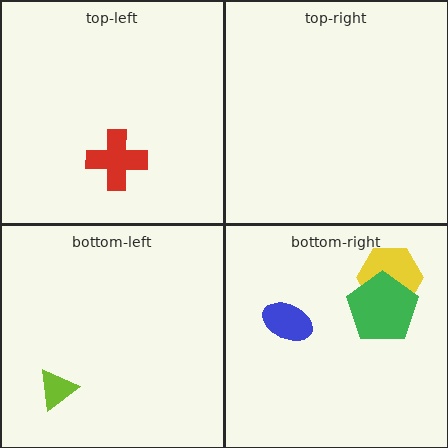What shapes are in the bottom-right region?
The yellow hexagon, the green pentagon, the blue ellipse.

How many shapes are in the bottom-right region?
3.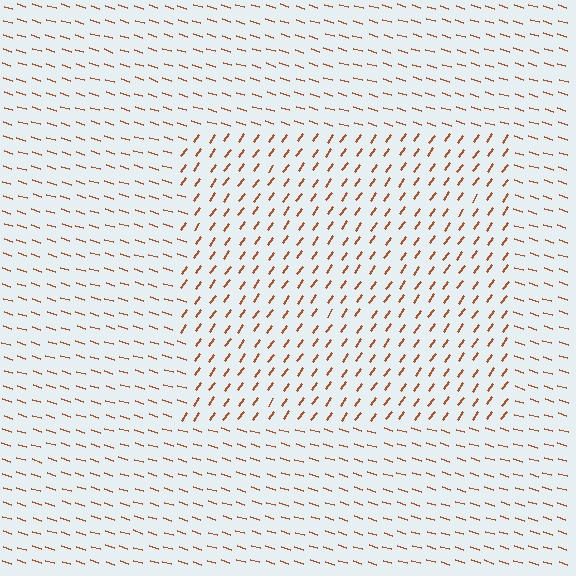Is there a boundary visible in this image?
Yes, there is a texture boundary formed by a change in line orientation.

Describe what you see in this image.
The image is filled with small brown line segments. A rectangle region in the image has lines oriented differently from the surrounding lines, creating a visible texture boundary.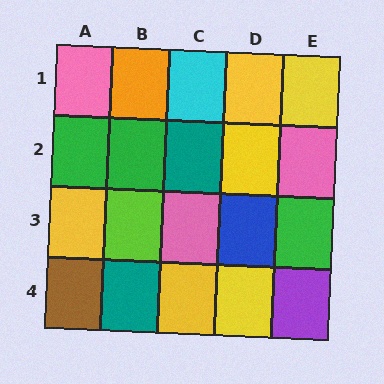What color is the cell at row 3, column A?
Yellow.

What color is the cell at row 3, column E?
Green.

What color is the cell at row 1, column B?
Orange.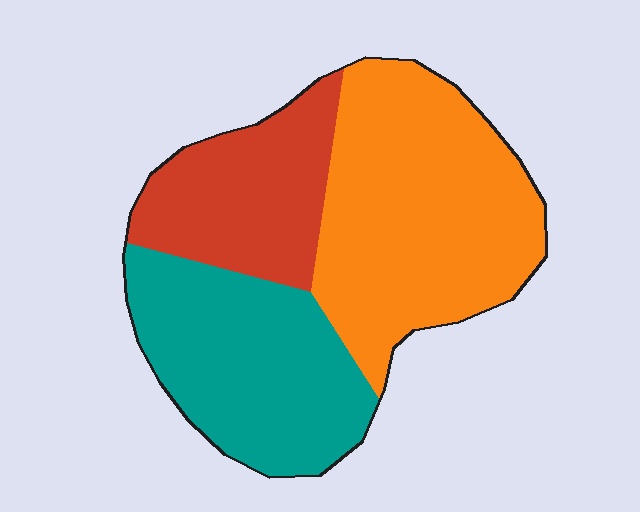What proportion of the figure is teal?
Teal takes up about one third (1/3) of the figure.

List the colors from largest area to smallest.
From largest to smallest: orange, teal, red.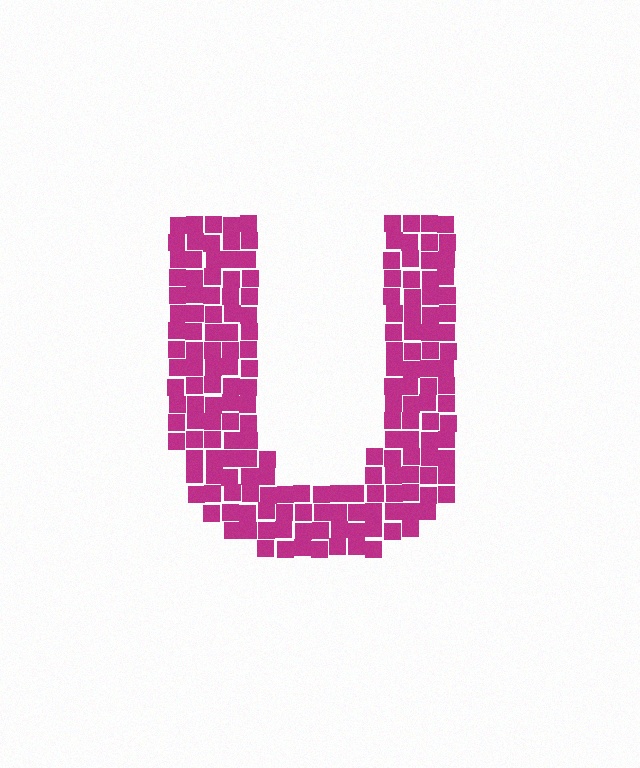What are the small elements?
The small elements are squares.